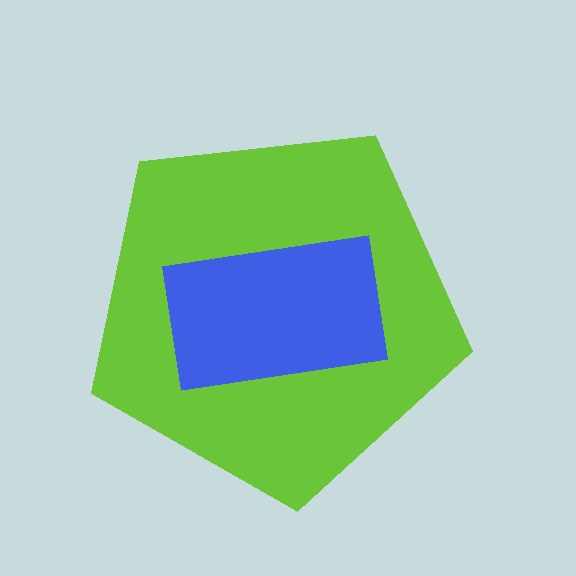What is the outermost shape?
The lime pentagon.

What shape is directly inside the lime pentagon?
The blue rectangle.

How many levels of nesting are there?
2.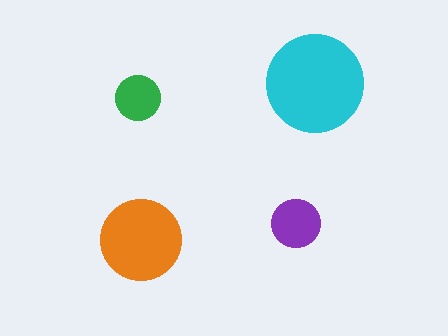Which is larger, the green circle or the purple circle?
The purple one.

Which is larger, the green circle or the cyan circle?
The cyan one.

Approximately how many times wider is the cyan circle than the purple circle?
About 2 times wider.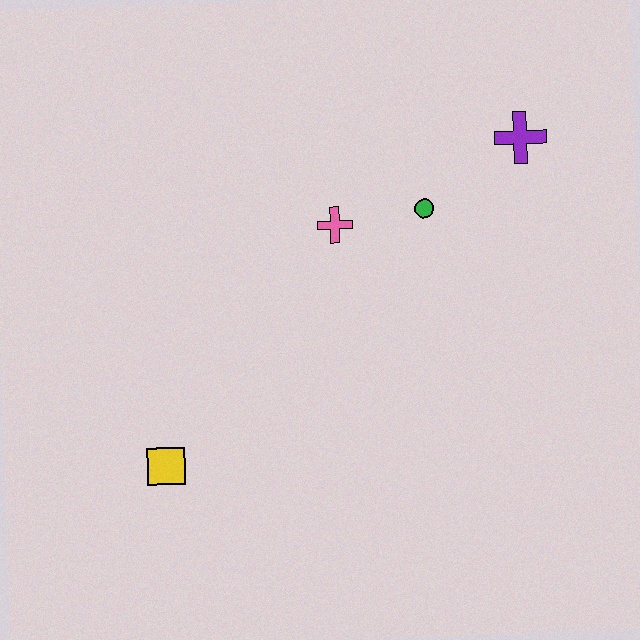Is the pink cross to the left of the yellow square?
No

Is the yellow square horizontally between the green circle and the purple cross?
No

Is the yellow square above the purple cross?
No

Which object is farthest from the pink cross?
The yellow square is farthest from the pink cross.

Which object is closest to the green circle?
The pink cross is closest to the green circle.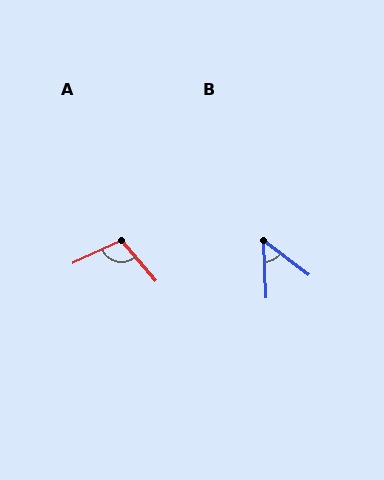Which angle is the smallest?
B, at approximately 50 degrees.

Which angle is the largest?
A, at approximately 105 degrees.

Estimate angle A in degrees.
Approximately 105 degrees.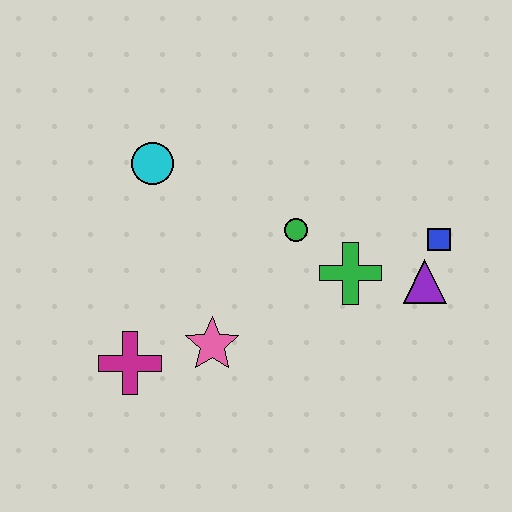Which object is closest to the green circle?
The green cross is closest to the green circle.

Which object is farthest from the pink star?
The blue square is farthest from the pink star.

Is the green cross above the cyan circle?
No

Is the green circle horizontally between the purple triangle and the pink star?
Yes